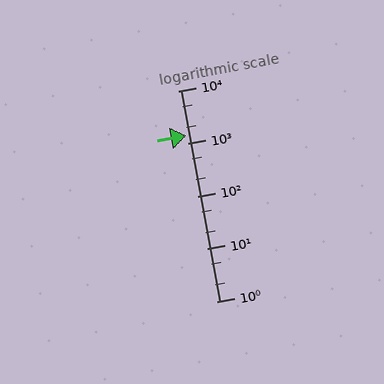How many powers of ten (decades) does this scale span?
The scale spans 4 decades, from 1 to 10000.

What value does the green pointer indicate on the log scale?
The pointer indicates approximately 1400.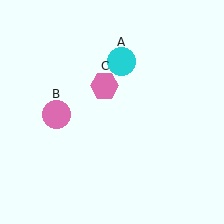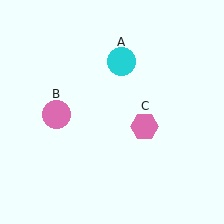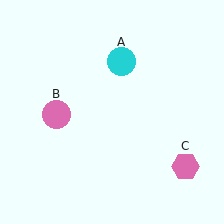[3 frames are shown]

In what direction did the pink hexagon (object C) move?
The pink hexagon (object C) moved down and to the right.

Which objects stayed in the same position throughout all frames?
Cyan circle (object A) and pink circle (object B) remained stationary.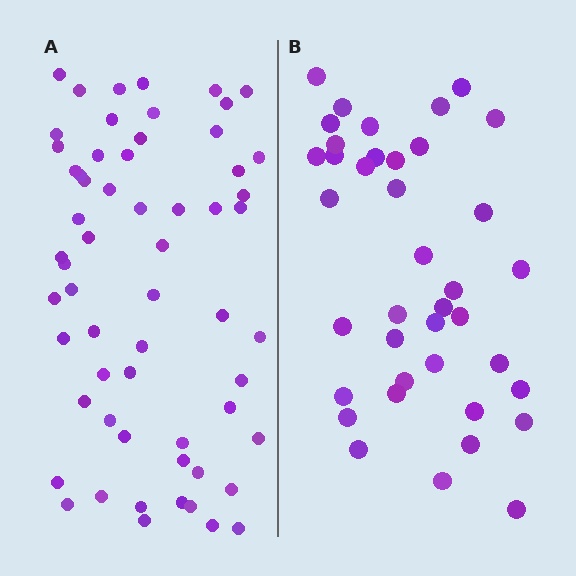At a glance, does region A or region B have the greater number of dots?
Region A (the left region) has more dots.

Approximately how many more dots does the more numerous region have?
Region A has approximately 20 more dots than region B.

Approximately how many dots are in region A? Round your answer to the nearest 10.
About 60 dots.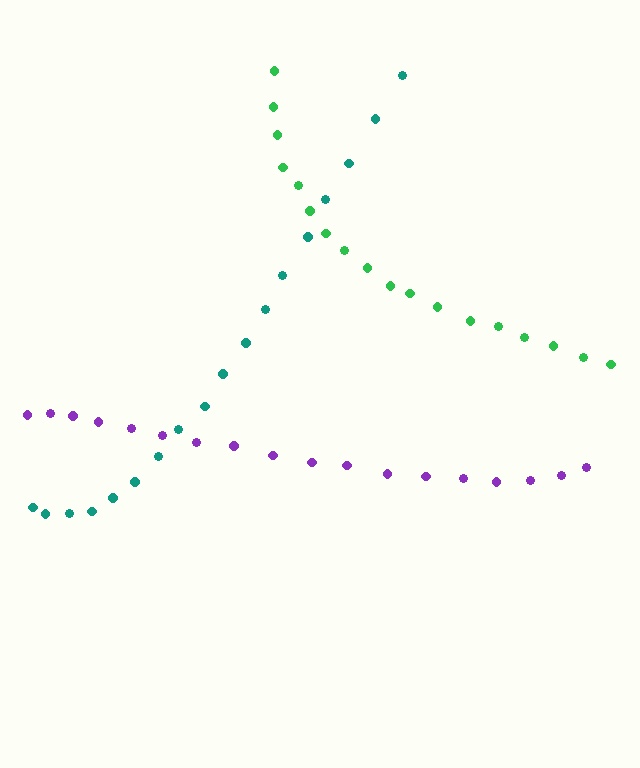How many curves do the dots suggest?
There are 3 distinct paths.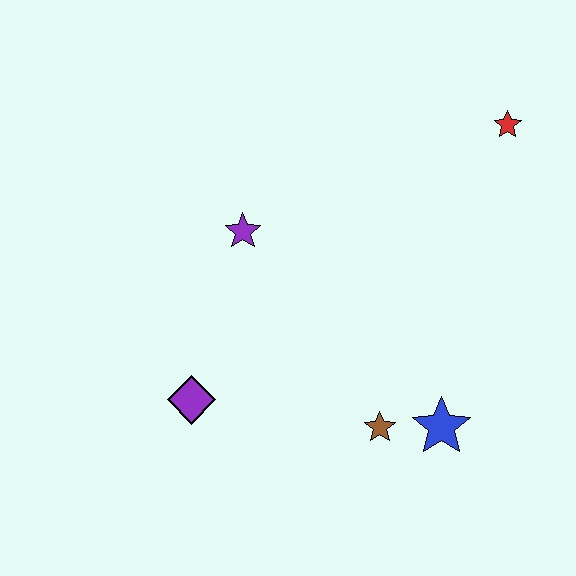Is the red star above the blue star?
Yes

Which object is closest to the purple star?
The purple diamond is closest to the purple star.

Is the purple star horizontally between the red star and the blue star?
No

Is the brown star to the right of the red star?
No